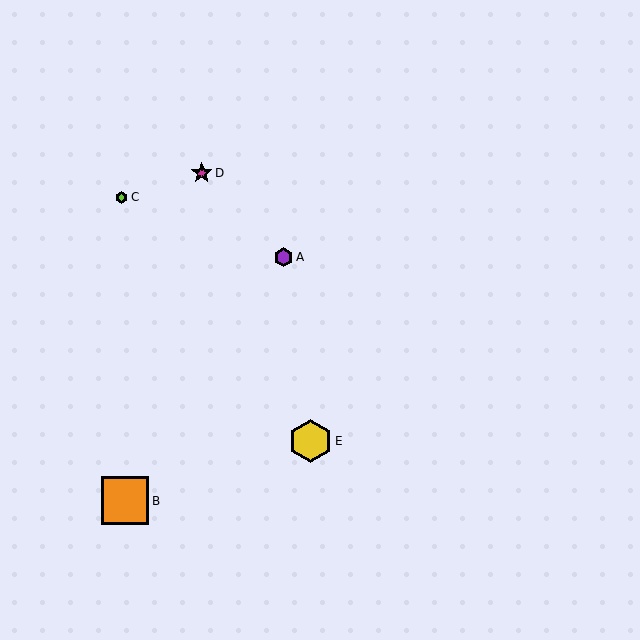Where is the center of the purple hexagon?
The center of the purple hexagon is at (283, 257).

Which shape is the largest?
The orange square (labeled B) is the largest.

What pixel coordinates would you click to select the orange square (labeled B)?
Click at (125, 501) to select the orange square B.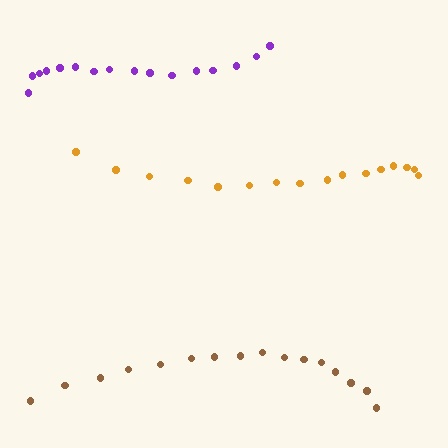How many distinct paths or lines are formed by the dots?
There are 3 distinct paths.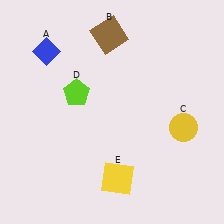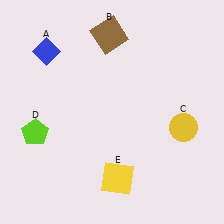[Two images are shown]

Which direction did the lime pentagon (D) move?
The lime pentagon (D) moved left.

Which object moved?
The lime pentagon (D) moved left.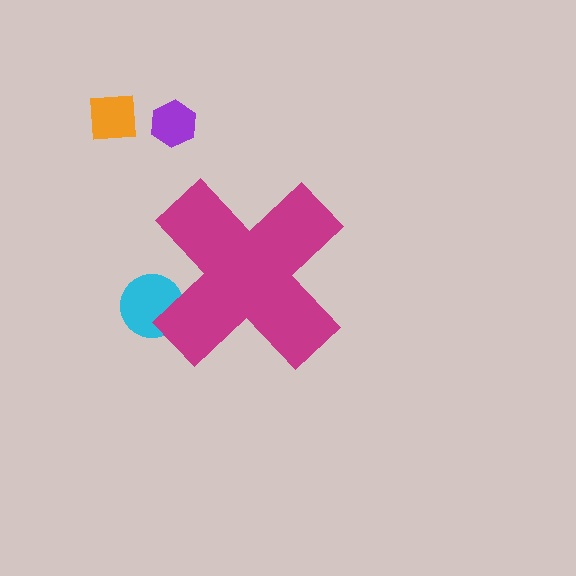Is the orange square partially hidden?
No, the orange square is fully visible.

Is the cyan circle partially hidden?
Yes, the cyan circle is partially hidden behind the magenta cross.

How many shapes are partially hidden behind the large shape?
1 shape is partially hidden.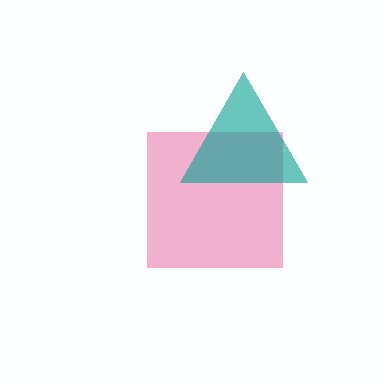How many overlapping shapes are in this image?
There are 2 overlapping shapes in the image.